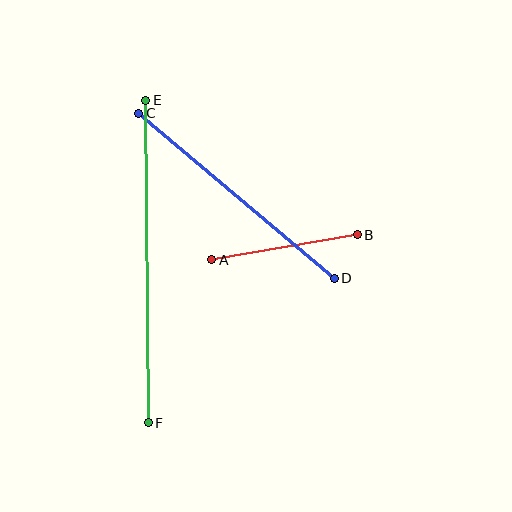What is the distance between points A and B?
The distance is approximately 147 pixels.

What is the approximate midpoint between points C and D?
The midpoint is at approximately (237, 196) pixels.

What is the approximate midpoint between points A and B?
The midpoint is at approximately (285, 247) pixels.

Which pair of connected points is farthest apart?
Points E and F are farthest apart.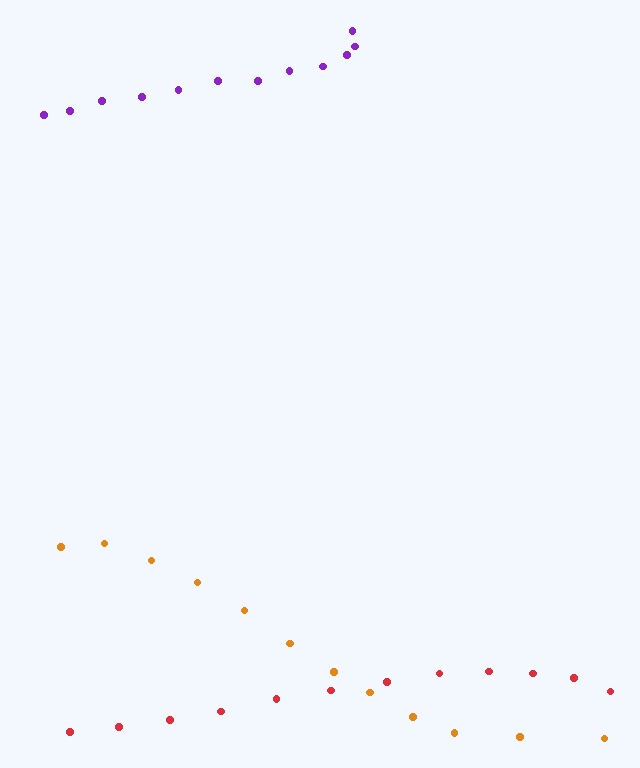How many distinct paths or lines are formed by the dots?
There are 3 distinct paths.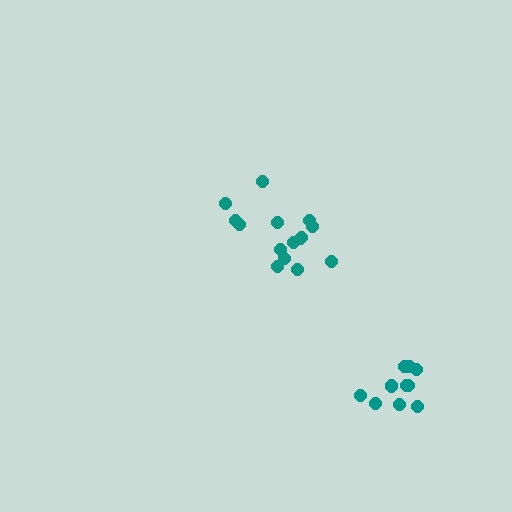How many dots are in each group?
Group 1: 15 dots, Group 2: 10 dots (25 total).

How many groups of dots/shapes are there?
There are 2 groups.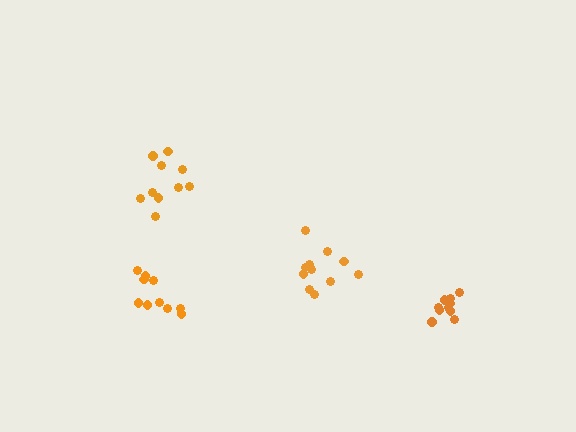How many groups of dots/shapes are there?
There are 4 groups.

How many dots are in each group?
Group 1: 10 dots, Group 2: 10 dots, Group 3: 11 dots, Group 4: 10 dots (41 total).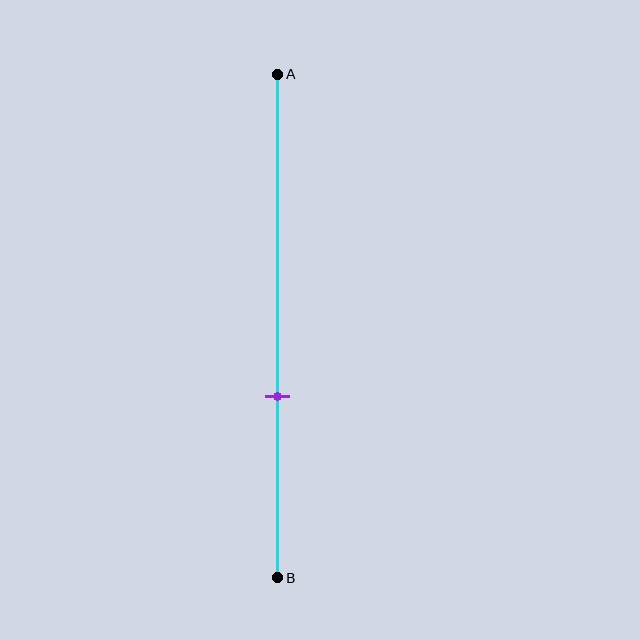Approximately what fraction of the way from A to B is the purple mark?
The purple mark is approximately 65% of the way from A to B.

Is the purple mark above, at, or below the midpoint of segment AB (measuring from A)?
The purple mark is below the midpoint of segment AB.